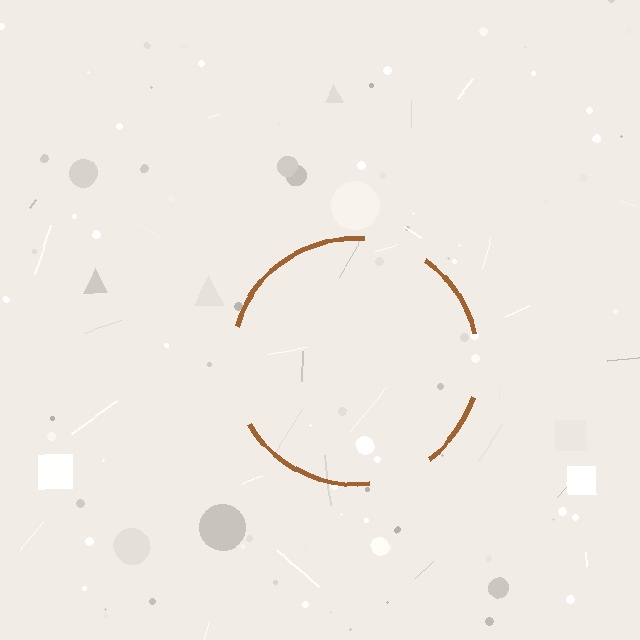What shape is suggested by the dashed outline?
The dashed outline suggests a circle.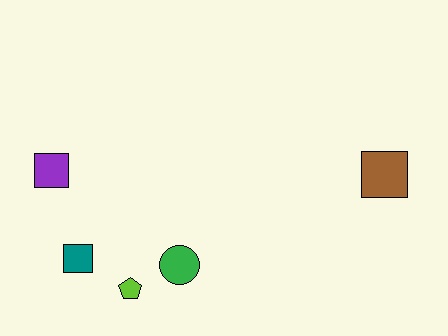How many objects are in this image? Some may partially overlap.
There are 5 objects.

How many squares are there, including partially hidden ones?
There are 3 squares.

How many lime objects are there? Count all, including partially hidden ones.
There is 1 lime object.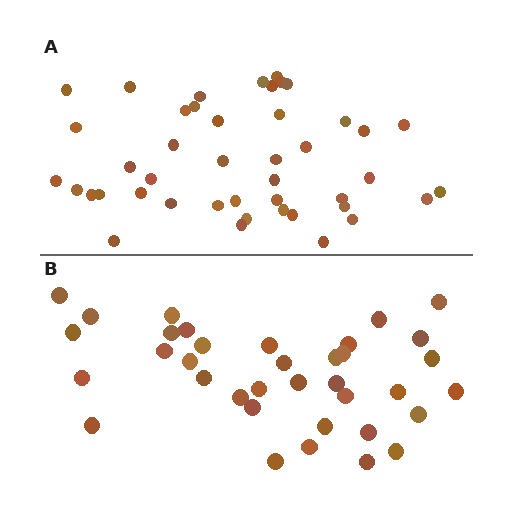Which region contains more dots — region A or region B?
Region A (the top region) has more dots.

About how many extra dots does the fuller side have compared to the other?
Region A has roughly 8 or so more dots than region B.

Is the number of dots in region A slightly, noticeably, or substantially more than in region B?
Region A has only slightly more — the two regions are fairly close. The ratio is roughly 1.2 to 1.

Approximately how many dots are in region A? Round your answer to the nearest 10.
About 40 dots. (The exact count is 44, which rounds to 40.)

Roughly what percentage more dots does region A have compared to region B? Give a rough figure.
About 20% more.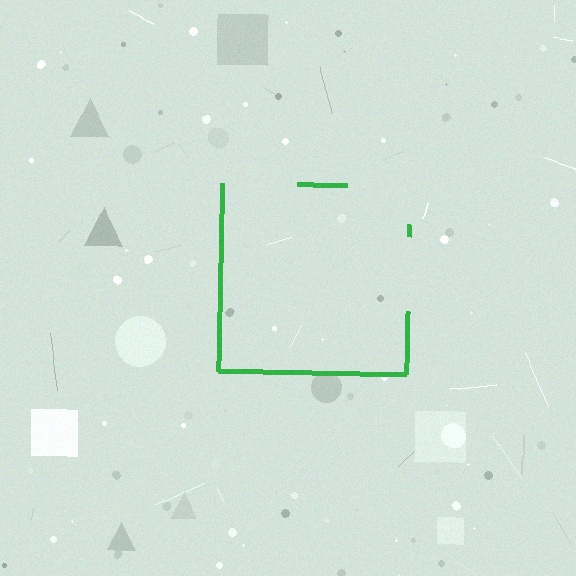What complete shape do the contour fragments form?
The contour fragments form a square.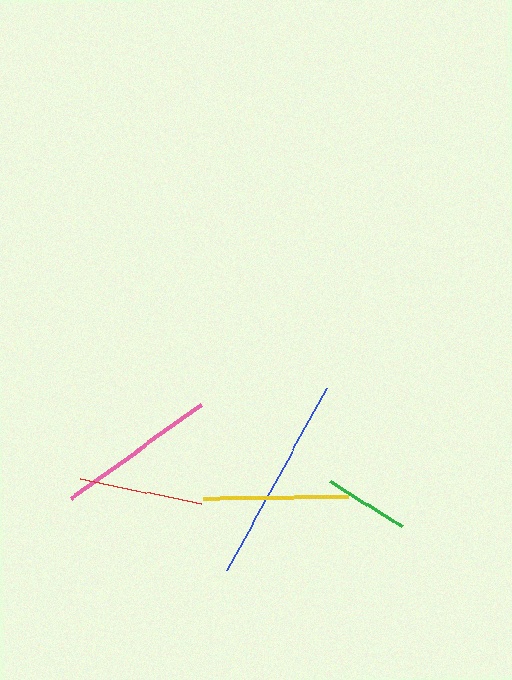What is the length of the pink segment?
The pink segment is approximately 160 pixels long.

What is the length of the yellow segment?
The yellow segment is approximately 145 pixels long.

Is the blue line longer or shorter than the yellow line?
The blue line is longer than the yellow line.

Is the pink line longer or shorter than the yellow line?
The pink line is longer than the yellow line.